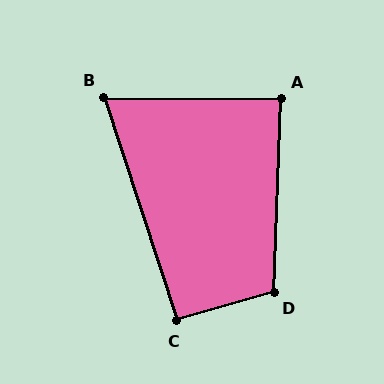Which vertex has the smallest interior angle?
B, at approximately 72 degrees.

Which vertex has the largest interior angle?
D, at approximately 108 degrees.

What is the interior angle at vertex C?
Approximately 92 degrees (approximately right).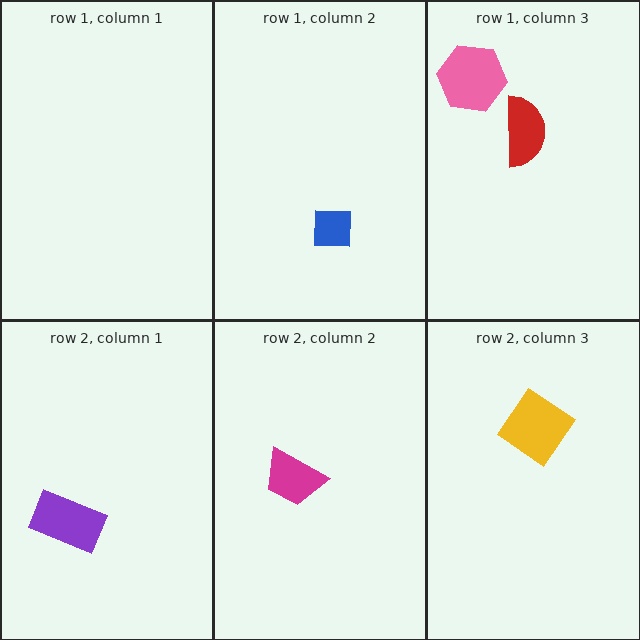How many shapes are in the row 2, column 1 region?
1.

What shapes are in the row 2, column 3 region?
The yellow diamond.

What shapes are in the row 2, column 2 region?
The magenta trapezoid.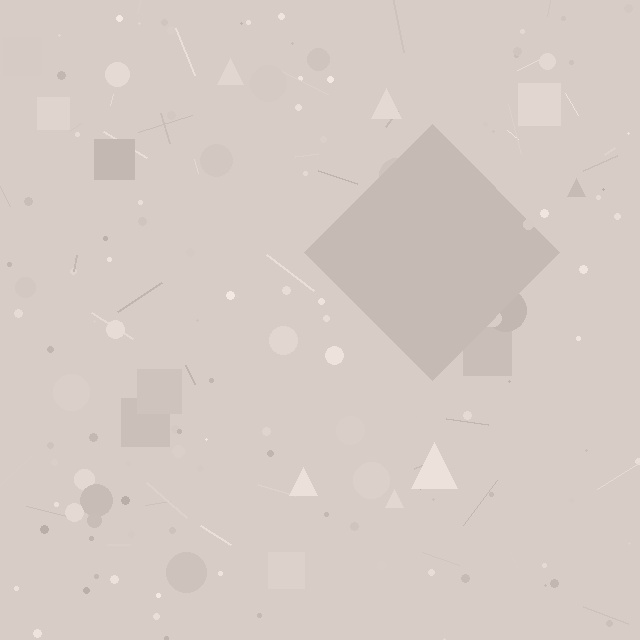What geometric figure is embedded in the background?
A diamond is embedded in the background.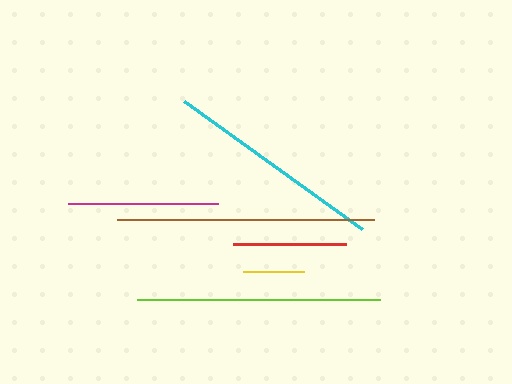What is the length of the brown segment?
The brown segment is approximately 258 pixels long.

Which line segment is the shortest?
The yellow line is the shortest at approximately 62 pixels.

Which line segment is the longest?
The brown line is the longest at approximately 258 pixels.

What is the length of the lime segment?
The lime segment is approximately 243 pixels long.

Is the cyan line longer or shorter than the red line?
The cyan line is longer than the red line.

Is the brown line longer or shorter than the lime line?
The brown line is longer than the lime line.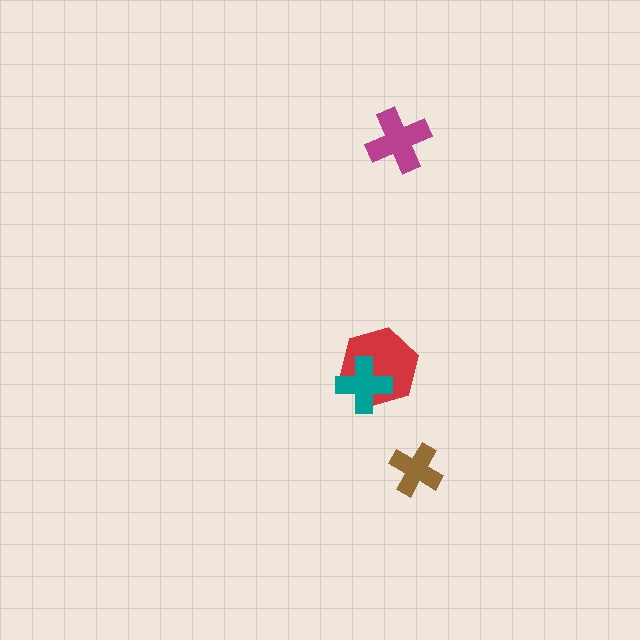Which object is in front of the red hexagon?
The teal cross is in front of the red hexagon.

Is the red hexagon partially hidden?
Yes, it is partially covered by another shape.